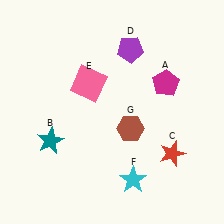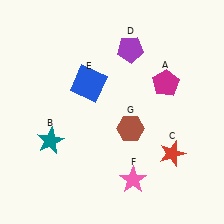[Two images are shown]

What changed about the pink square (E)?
In Image 1, E is pink. In Image 2, it changed to blue.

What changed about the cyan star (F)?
In Image 1, F is cyan. In Image 2, it changed to pink.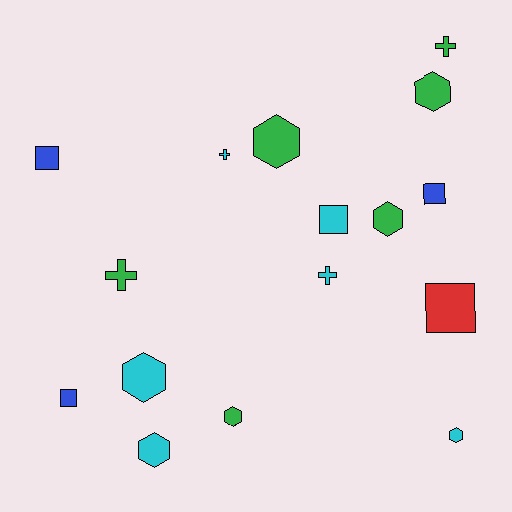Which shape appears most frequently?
Hexagon, with 7 objects.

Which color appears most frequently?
Cyan, with 6 objects.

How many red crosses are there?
There are no red crosses.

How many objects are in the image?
There are 16 objects.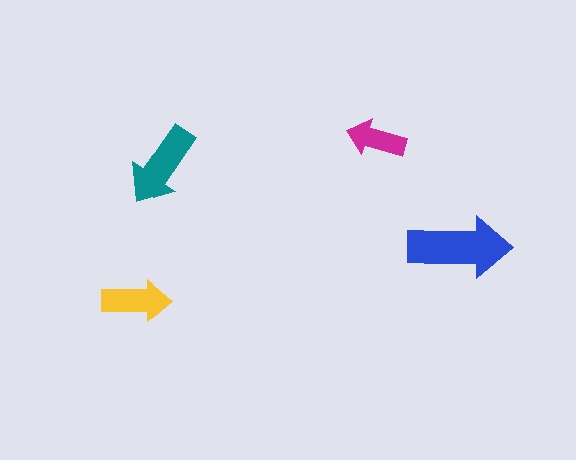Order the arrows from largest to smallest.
the blue one, the teal one, the yellow one, the magenta one.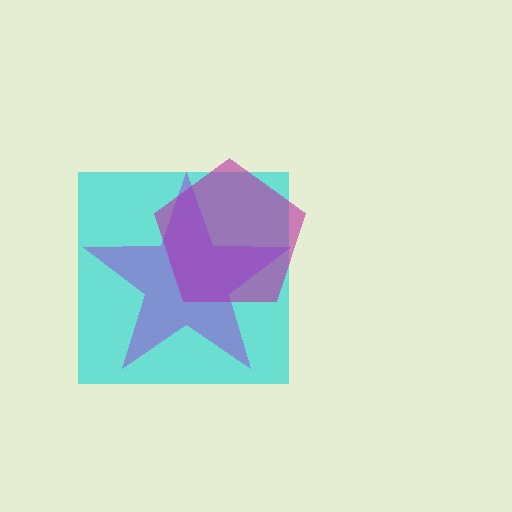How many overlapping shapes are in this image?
There are 3 overlapping shapes in the image.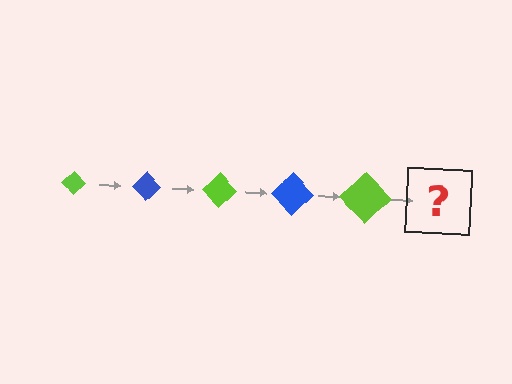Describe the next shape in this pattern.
It should be a blue diamond, larger than the previous one.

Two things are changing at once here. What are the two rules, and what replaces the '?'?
The two rules are that the diamond grows larger each step and the color cycles through lime and blue. The '?' should be a blue diamond, larger than the previous one.